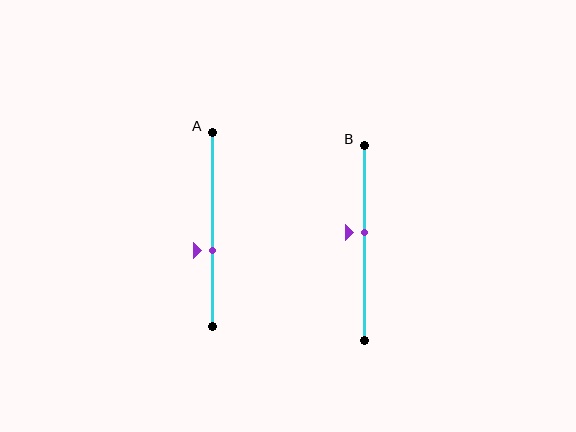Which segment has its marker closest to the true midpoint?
Segment B has its marker closest to the true midpoint.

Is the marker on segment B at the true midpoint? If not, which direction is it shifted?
No, the marker on segment B is shifted upward by about 6% of the segment length.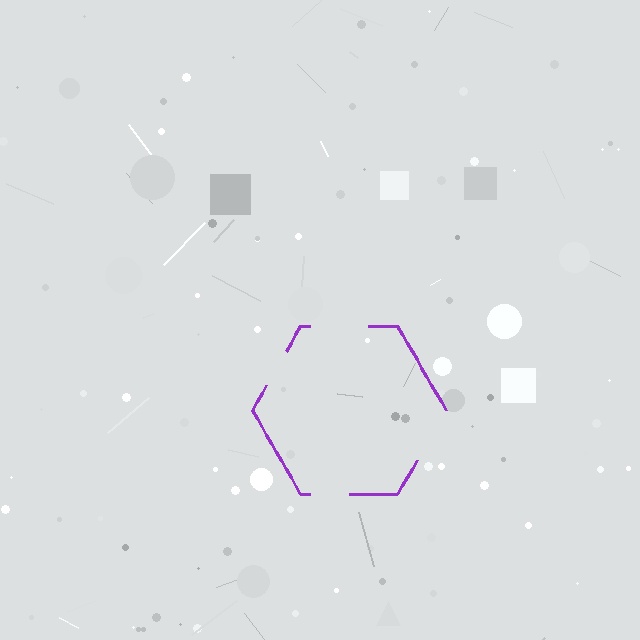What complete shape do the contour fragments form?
The contour fragments form a hexagon.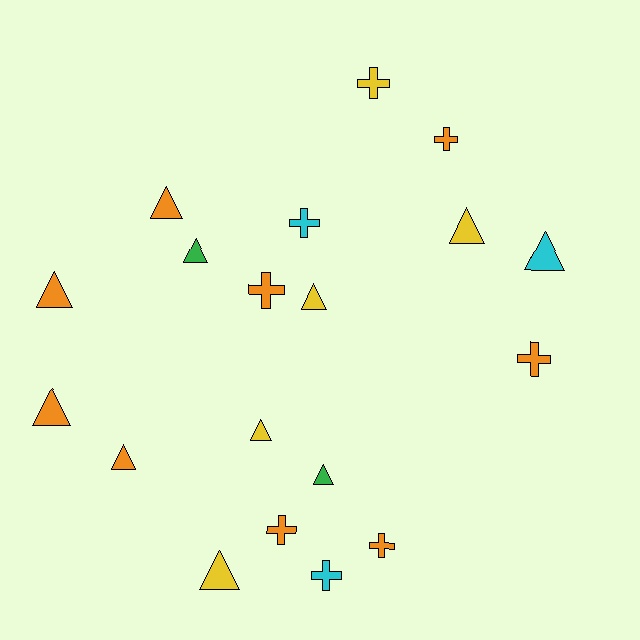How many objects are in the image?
There are 19 objects.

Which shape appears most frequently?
Triangle, with 11 objects.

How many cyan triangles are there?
There is 1 cyan triangle.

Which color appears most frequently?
Orange, with 9 objects.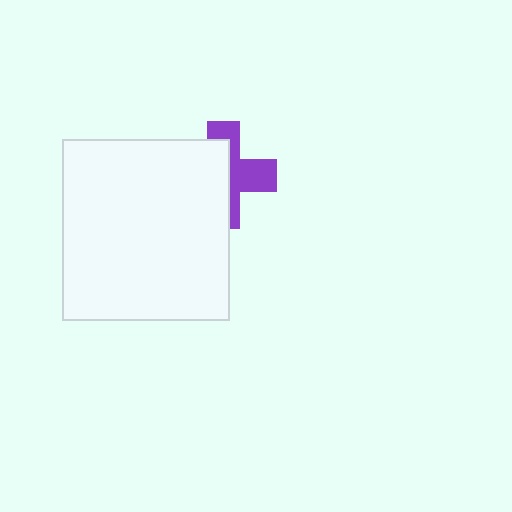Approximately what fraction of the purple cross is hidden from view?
Roughly 54% of the purple cross is hidden behind the white rectangle.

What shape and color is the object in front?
The object in front is a white rectangle.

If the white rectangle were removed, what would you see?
You would see the complete purple cross.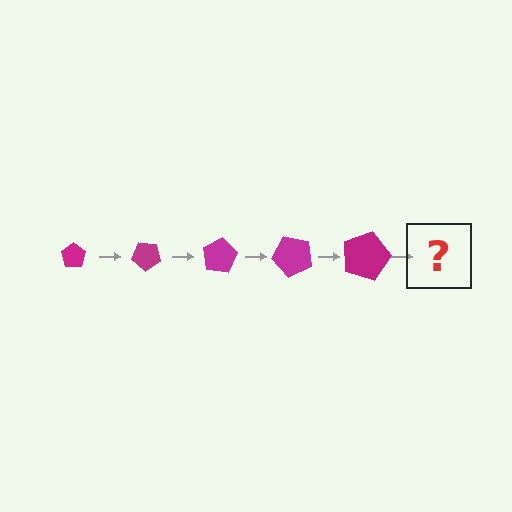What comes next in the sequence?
The next element should be a pentagon, larger than the previous one and rotated 200 degrees from the start.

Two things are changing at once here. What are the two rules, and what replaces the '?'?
The two rules are that the pentagon grows larger each step and it rotates 40 degrees each step. The '?' should be a pentagon, larger than the previous one and rotated 200 degrees from the start.